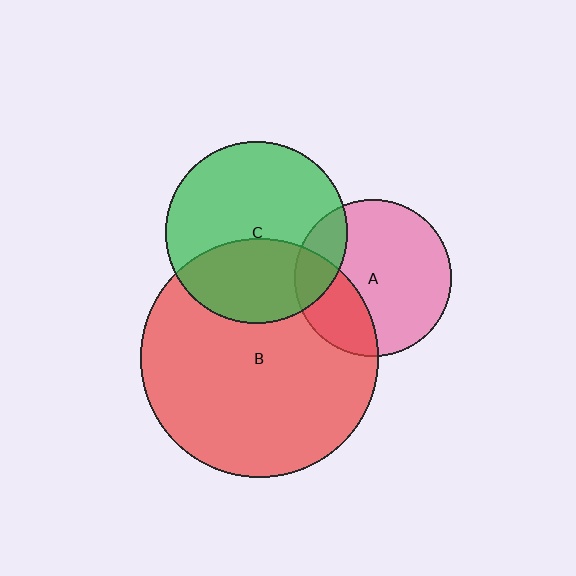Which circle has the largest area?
Circle B (red).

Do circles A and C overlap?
Yes.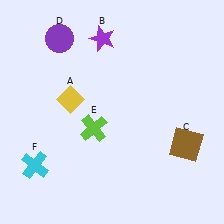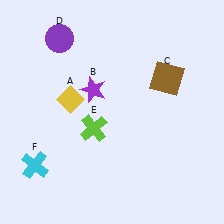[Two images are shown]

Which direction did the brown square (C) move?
The brown square (C) moved up.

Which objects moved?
The objects that moved are: the purple star (B), the brown square (C).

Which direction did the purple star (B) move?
The purple star (B) moved down.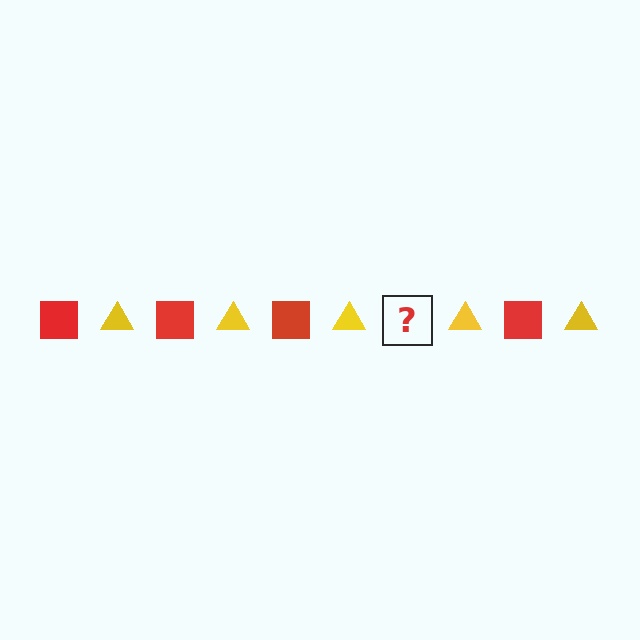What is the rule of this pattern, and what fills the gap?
The rule is that the pattern alternates between red square and yellow triangle. The gap should be filled with a red square.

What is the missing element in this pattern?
The missing element is a red square.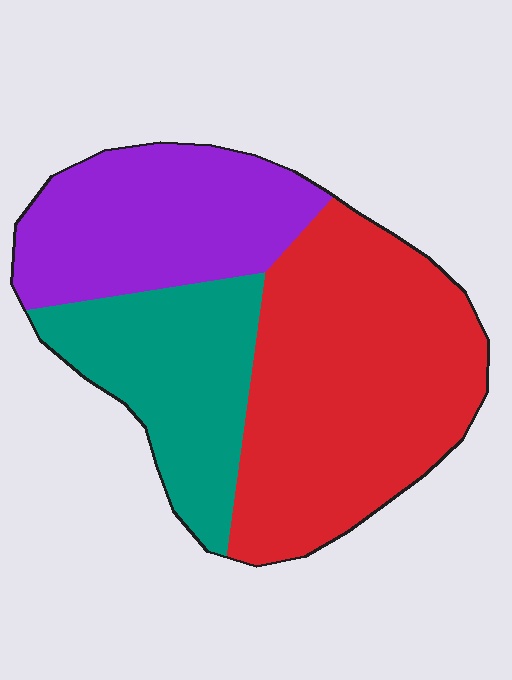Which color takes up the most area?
Red, at roughly 45%.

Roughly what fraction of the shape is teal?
Teal takes up about one quarter (1/4) of the shape.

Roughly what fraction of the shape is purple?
Purple covers 28% of the shape.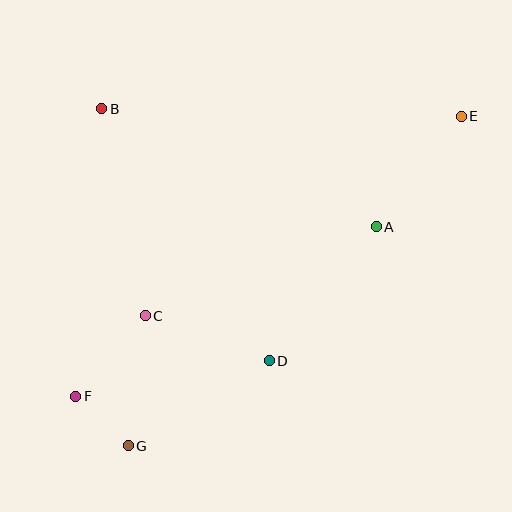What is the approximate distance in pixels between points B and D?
The distance between B and D is approximately 303 pixels.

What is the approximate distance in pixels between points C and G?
The distance between C and G is approximately 131 pixels.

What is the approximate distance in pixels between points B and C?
The distance between B and C is approximately 212 pixels.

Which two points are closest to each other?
Points F and G are closest to each other.